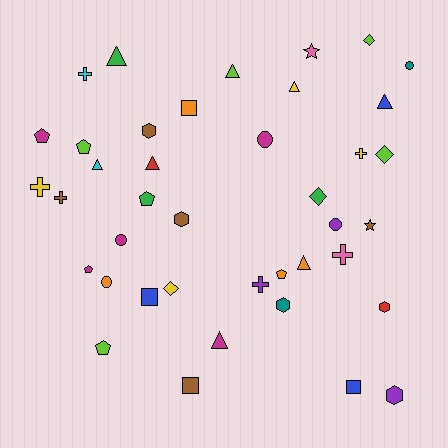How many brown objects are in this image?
There are 5 brown objects.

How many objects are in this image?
There are 40 objects.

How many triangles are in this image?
There are 8 triangles.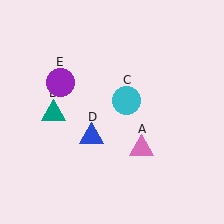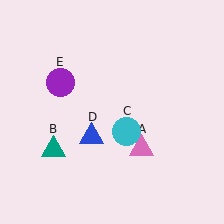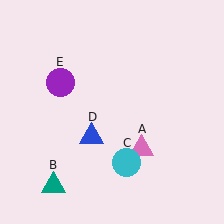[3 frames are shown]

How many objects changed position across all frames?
2 objects changed position: teal triangle (object B), cyan circle (object C).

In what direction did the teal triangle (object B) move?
The teal triangle (object B) moved down.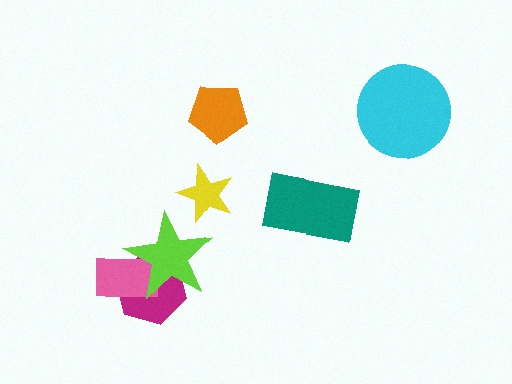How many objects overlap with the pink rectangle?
2 objects overlap with the pink rectangle.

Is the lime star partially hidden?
No, no other shape covers it.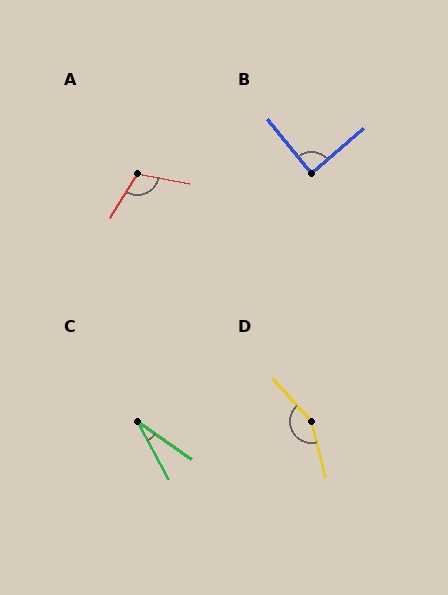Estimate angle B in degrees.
Approximately 88 degrees.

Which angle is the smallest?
C, at approximately 27 degrees.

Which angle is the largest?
D, at approximately 153 degrees.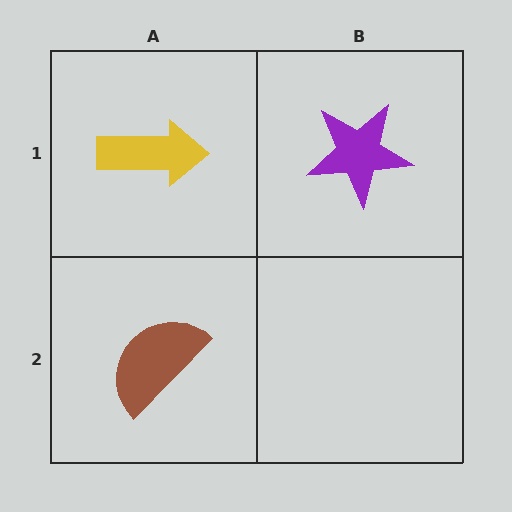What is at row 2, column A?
A brown semicircle.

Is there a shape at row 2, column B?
No, that cell is empty.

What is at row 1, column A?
A yellow arrow.